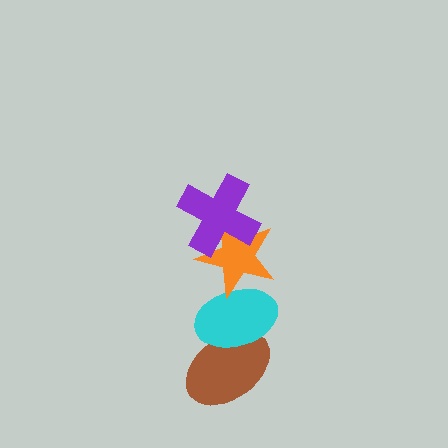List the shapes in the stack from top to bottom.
From top to bottom: the purple cross, the orange star, the cyan ellipse, the brown ellipse.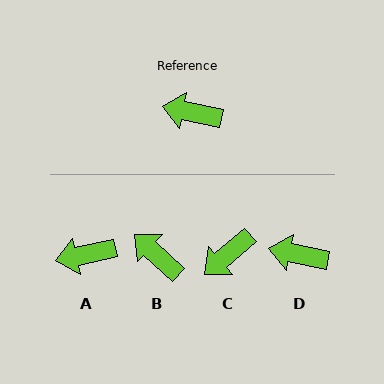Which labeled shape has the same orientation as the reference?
D.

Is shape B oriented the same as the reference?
No, it is off by about 31 degrees.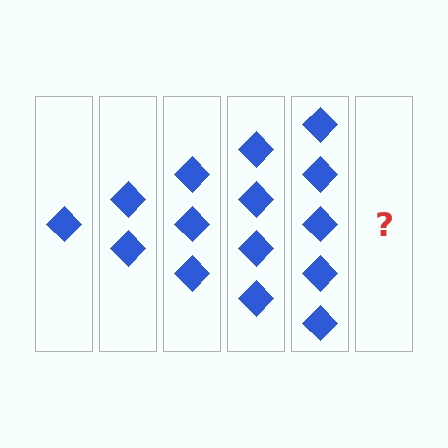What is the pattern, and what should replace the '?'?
The pattern is that each step adds one more diamond. The '?' should be 6 diamonds.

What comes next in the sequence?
The next element should be 6 diamonds.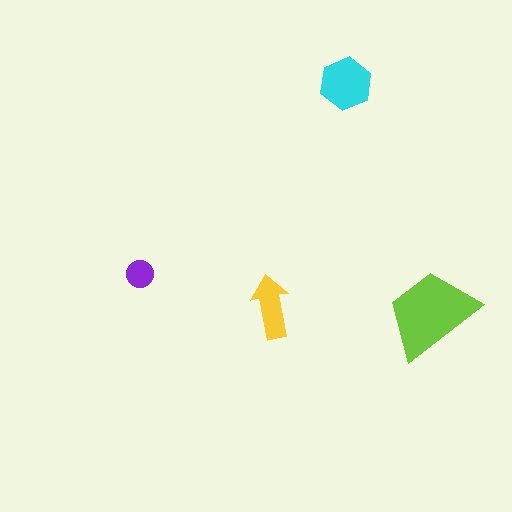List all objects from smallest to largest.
The purple circle, the yellow arrow, the cyan hexagon, the lime trapezoid.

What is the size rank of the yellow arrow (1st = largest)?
3rd.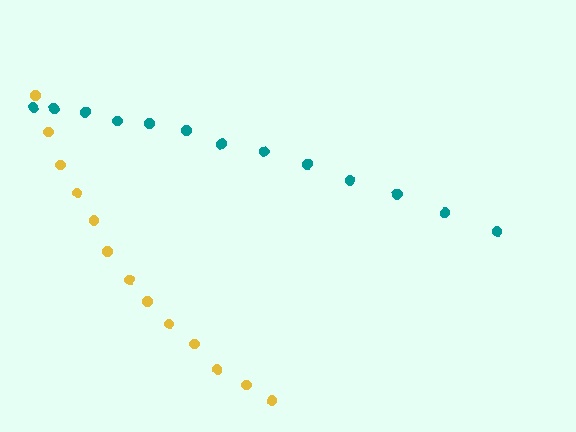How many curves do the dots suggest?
There are 2 distinct paths.